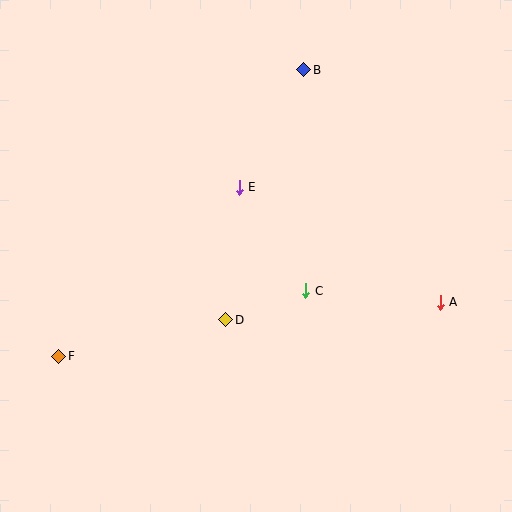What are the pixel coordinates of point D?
Point D is at (226, 320).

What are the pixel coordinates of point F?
Point F is at (59, 356).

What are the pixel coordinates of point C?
Point C is at (306, 291).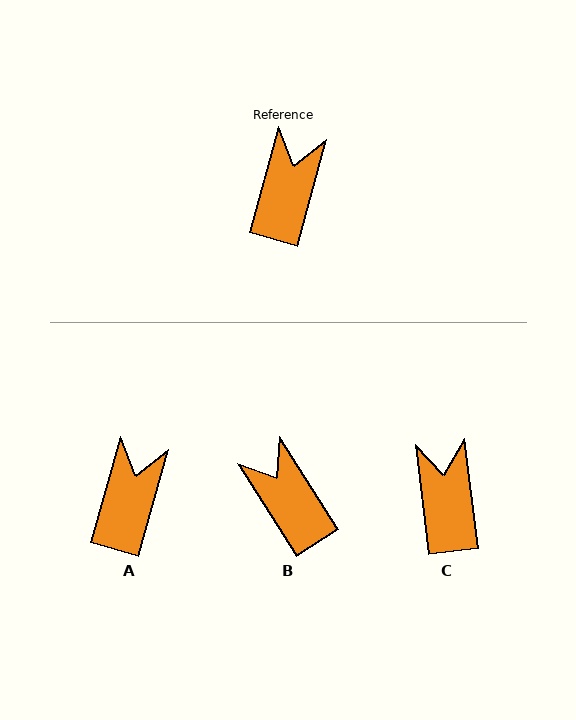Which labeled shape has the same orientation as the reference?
A.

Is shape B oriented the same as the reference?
No, it is off by about 48 degrees.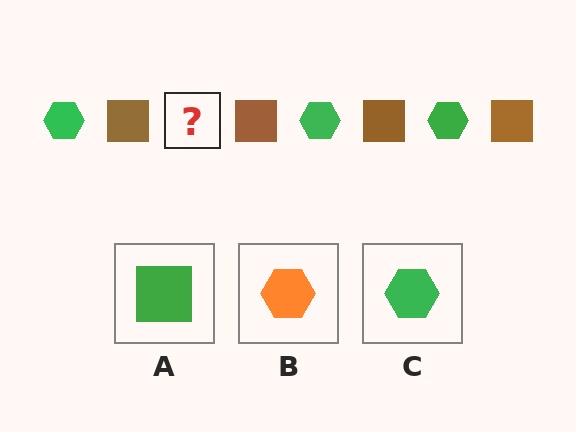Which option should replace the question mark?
Option C.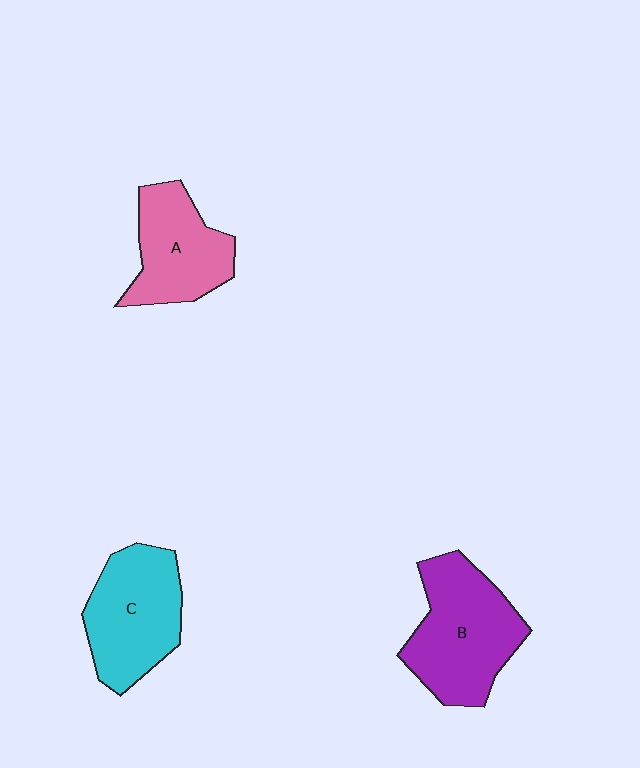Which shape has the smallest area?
Shape A (pink).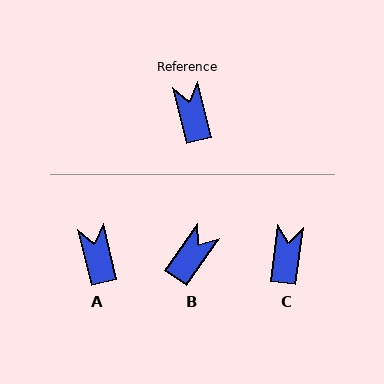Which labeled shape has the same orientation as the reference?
A.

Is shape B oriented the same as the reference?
No, it is off by about 48 degrees.